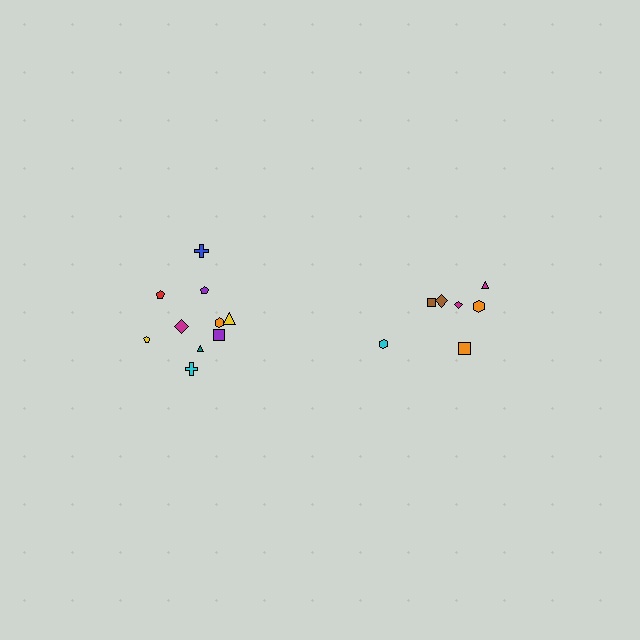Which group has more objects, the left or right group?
The left group.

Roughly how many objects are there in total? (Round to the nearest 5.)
Roughly 15 objects in total.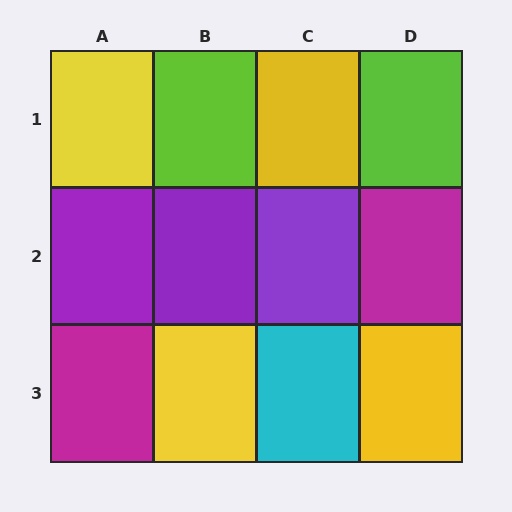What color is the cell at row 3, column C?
Cyan.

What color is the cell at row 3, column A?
Magenta.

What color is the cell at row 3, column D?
Yellow.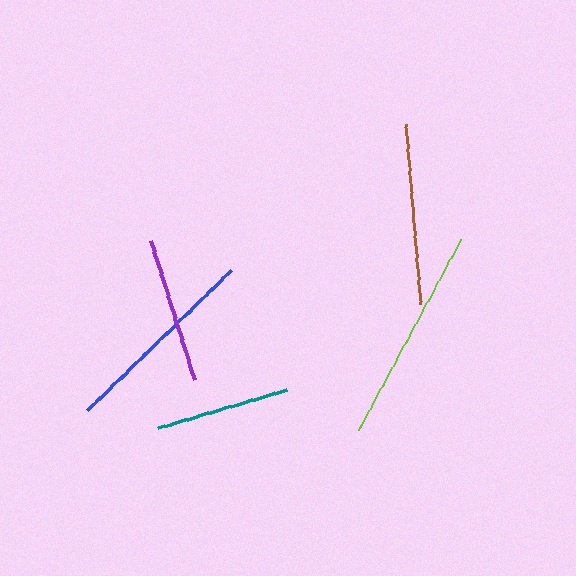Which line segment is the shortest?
The teal line is the shortest at approximately 135 pixels.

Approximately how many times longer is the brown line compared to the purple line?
The brown line is approximately 1.2 times the length of the purple line.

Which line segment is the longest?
The lime line is the longest at approximately 218 pixels.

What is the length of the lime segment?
The lime segment is approximately 218 pixels long.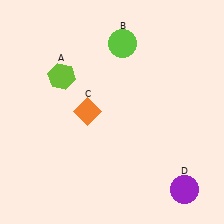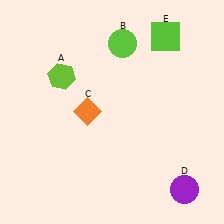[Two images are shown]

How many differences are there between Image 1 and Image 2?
There is 1 difference between the two images.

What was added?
A lime square (E) was added in Image 2.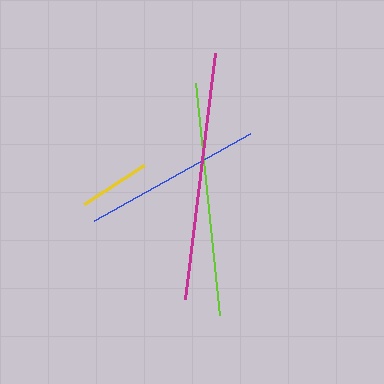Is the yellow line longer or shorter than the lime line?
The lime line is longer than the yellow line.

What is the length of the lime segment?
The lime segment is approximately 233 pixels long.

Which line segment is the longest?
The magenta line is the longest at approximately 248 pixels.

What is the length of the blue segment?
The blue segment is approximately 179 pixels long.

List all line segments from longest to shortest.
From longest to shortest: magenta, lime, blue, yellow.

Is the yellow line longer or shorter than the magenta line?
The magenta line is longer than the yellow line.